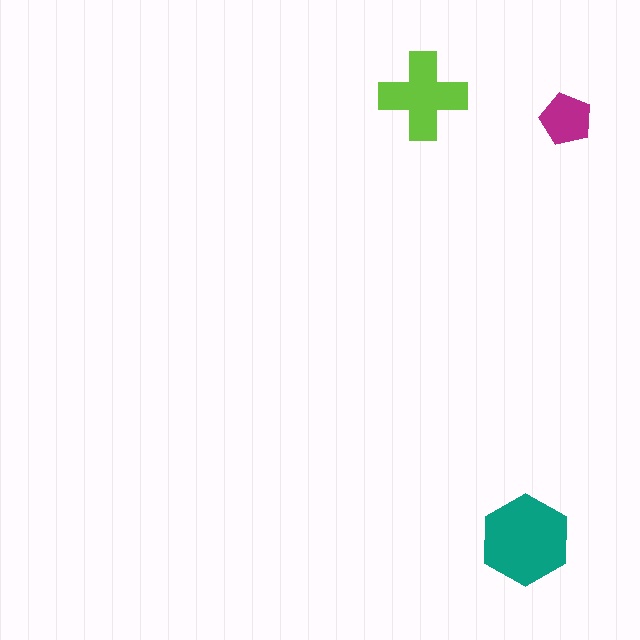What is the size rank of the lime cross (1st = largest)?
2nd.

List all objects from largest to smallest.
The teal hexagon, the lime cross, the magenta pentagon.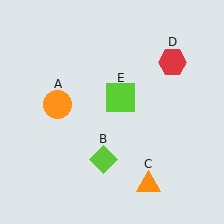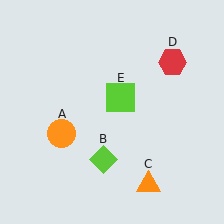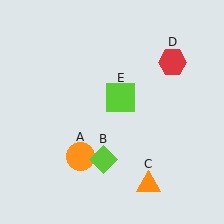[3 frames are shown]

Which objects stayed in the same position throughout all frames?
Lime diamond (object B) and orange triangle (object C) and red hexagon (object D) and lime square (object E) remained stationary.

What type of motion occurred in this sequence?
The orange circle (object A) rotated counterclockwise around the center of the scene.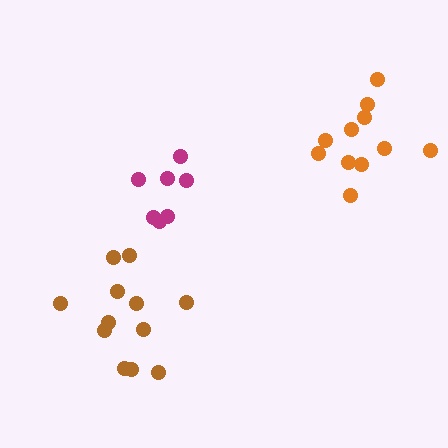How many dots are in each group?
Group 1: 7 dots, Group 2: 12 dots, Group 3: 12 dots (31 total).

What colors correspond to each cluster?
The clusters are colored: magenta, brown, orange.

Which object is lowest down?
The brown cluster is bottommost.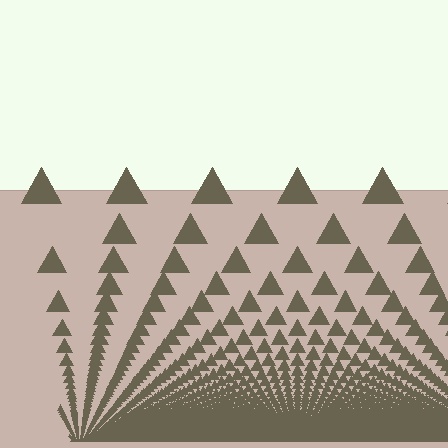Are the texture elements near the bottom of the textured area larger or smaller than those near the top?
Smaller. The gradient is inverted — elements near the bottom are smaller and denser.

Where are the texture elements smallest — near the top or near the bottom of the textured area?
Near the bottom.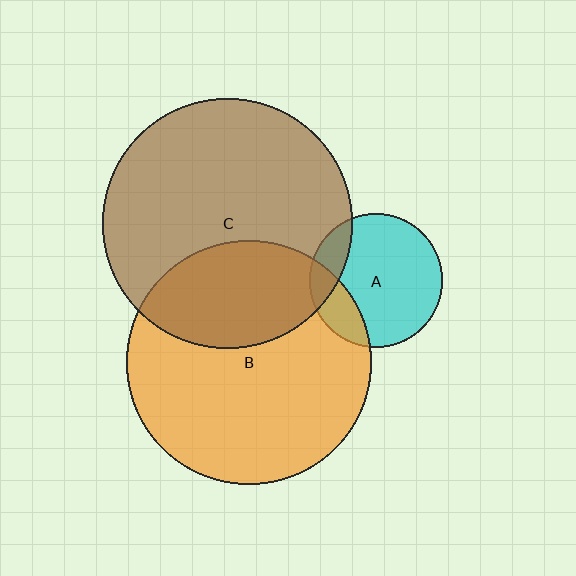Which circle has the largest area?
Circle C (brown).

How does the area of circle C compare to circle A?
Approximately 3.5 times.